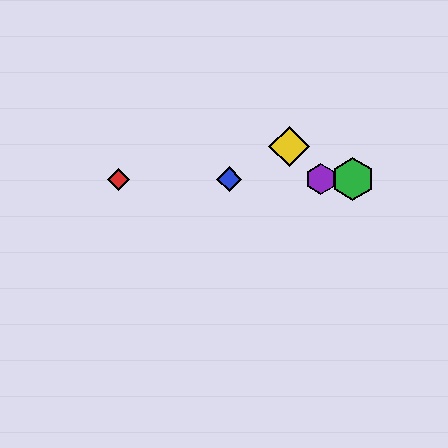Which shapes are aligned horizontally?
The red diamond, the blue diamond, the green hexagon, the purple hexagon are aligned horizontally.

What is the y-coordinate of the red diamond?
The red diamond is at y≈179.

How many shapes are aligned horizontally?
4 shapes (the red diamond, the blue diamond, the green hexagon, the purple hexagon) are aligned horizontally.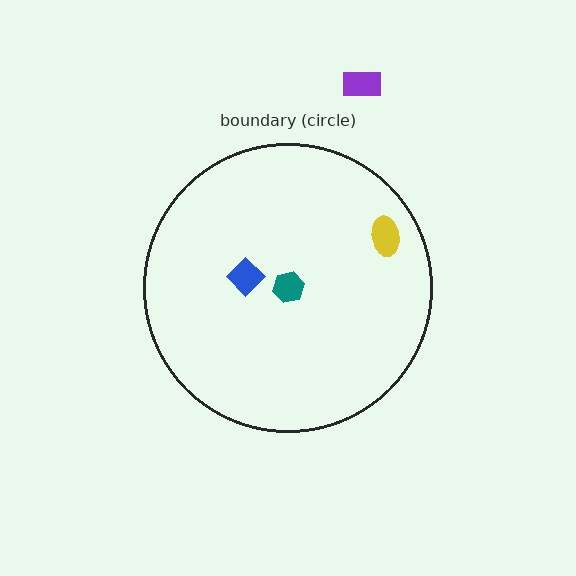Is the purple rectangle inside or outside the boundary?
Outside.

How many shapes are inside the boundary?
3 inside, 1 outside.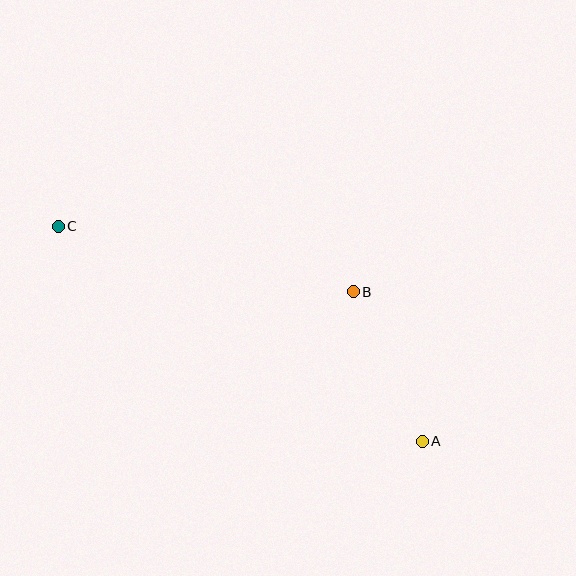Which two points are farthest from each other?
Points A and C are farthest from each other.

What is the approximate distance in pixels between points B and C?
The distance between B and C is approximately 302 pixels.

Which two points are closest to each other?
Points A and B are closest to each other.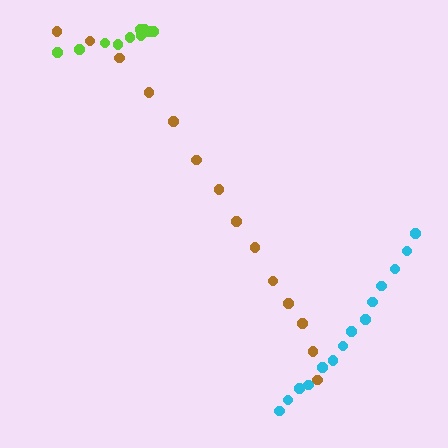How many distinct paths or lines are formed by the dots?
There are 3 distinct paths.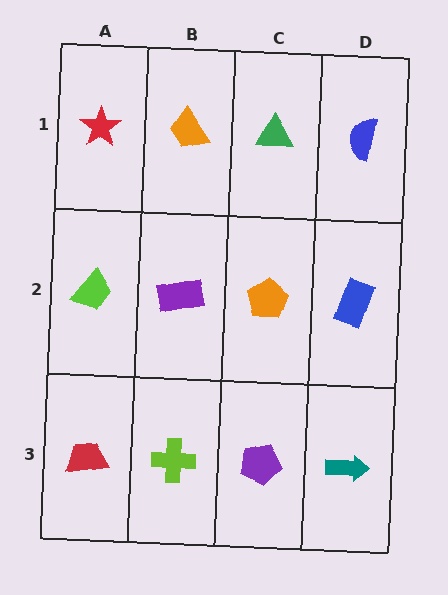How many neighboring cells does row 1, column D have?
2.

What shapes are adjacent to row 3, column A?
A lime trapezoid (row 2, column A), a lime cross (row 3, column B).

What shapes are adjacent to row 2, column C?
A green triangle (row 1, column C), a purple pentagon (row 3, column C), a purple rectangle (row 2, column B), a blue rectangle (row 2, column D).